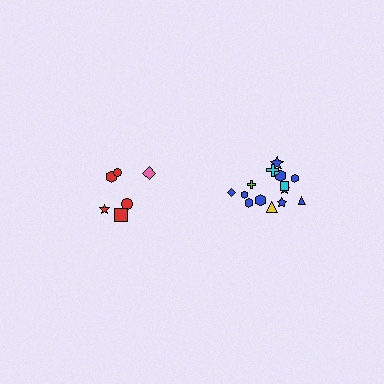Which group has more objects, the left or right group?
The right group.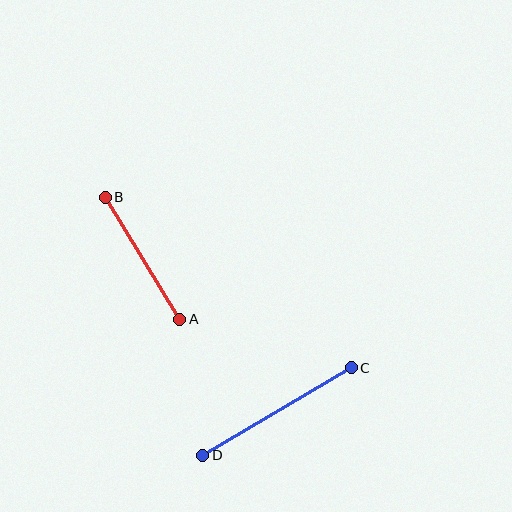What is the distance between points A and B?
The distance is approximately 143 pixels.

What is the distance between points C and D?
The distance is approximately 172 pixels.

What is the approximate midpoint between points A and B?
The midpoint is at approximately (143, 258) pixels.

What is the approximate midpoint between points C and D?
The midpoint is at approximately (277, 411) pixels.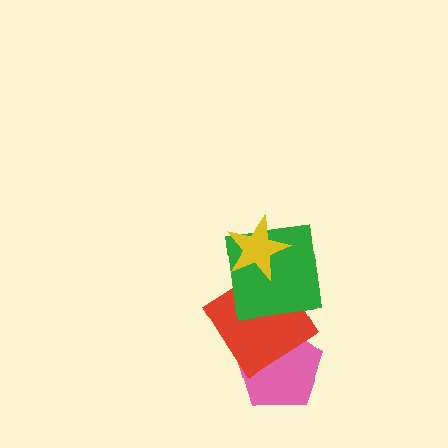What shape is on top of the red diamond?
The green square is on top of the red diamond.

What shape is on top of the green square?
The yellow star is on top of the green square.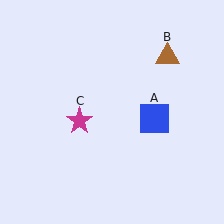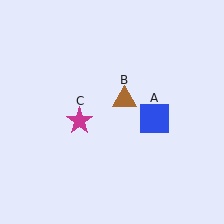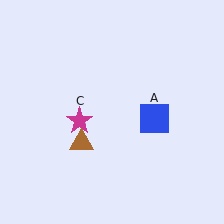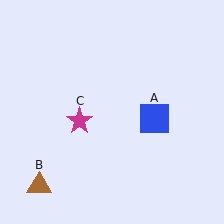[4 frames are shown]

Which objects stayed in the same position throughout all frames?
Blue square (object A) and magenta star (object C) remained stationary.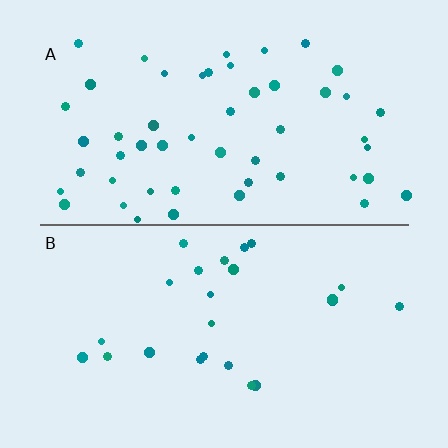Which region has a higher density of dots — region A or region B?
A (the top).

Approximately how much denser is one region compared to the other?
Approximately 2.1× — region A over region B.